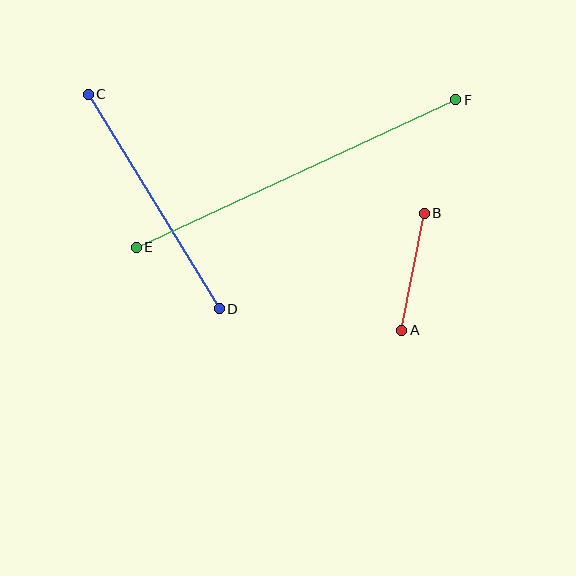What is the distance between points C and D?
The distance is approximately 251 pixels.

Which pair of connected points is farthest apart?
Points E and F are farthest apart.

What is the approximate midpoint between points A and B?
The midpoint is at approximately (413, 272) pixels.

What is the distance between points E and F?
The distance is approximately 352 pixels.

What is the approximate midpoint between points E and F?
The midpoint is at approximately (296, 173) pixels.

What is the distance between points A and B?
The distance is approximately 119 pixels.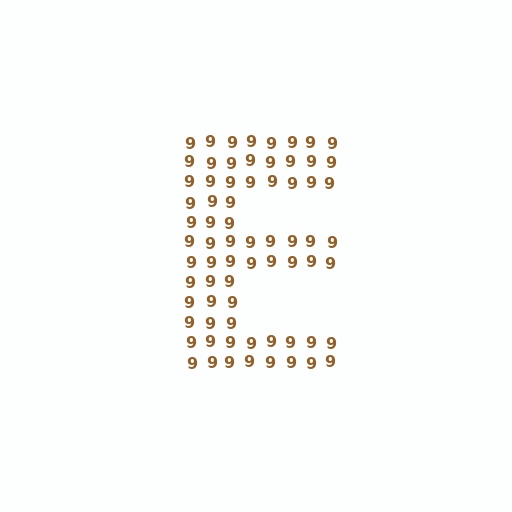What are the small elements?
The small elements are digit 9's.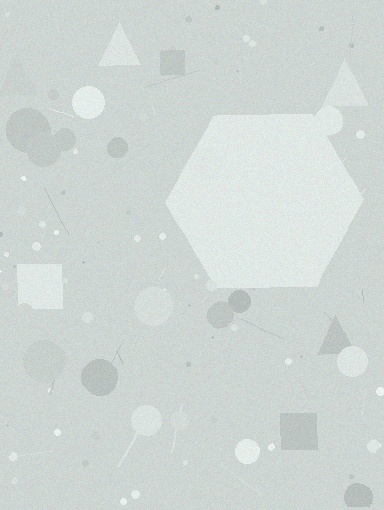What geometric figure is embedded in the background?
A hexagon is embedded in the background.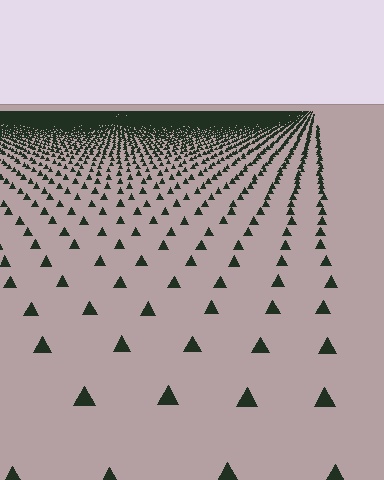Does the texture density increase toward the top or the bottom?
Density increases toward the top.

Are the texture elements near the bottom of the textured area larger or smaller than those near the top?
Larger. Near the bottom, elements are closer to the viewer and appear at a bigger on-screen size.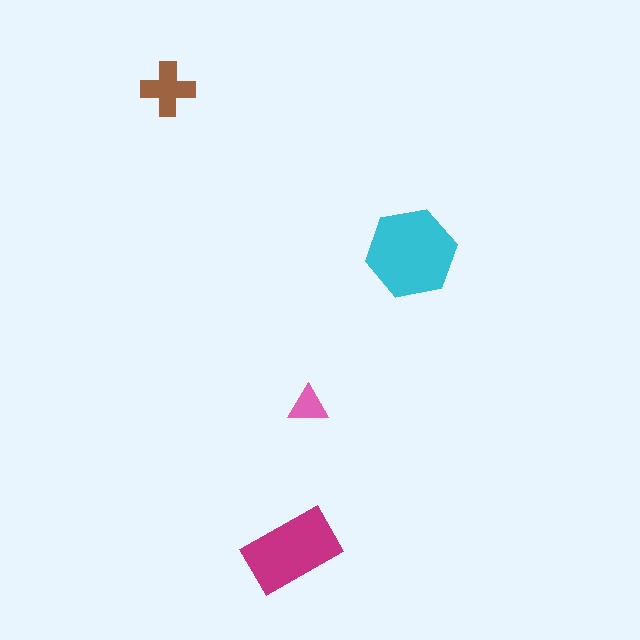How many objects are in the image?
There are 4 objects in the image.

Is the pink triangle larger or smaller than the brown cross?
Smaller.